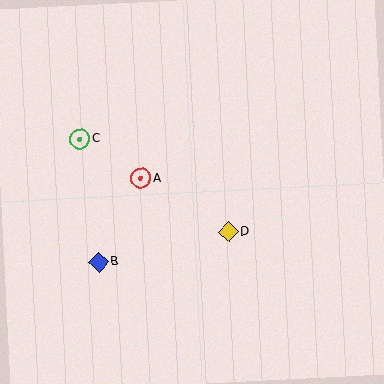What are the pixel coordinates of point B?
Point B is at (99, 262).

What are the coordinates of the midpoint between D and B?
The midpoint between D and B is at (163, 247).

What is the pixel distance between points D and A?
The distance between D and A is 103 pixels.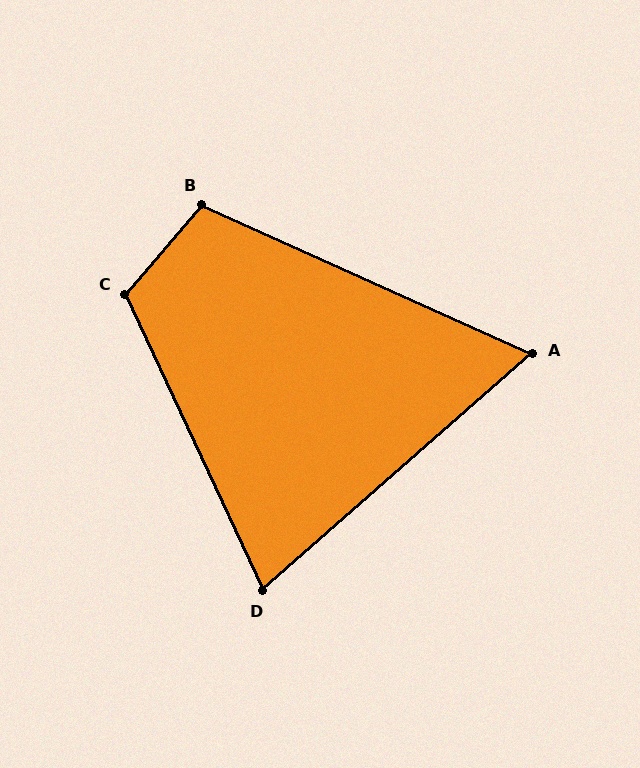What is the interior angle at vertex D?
Approximately 74 degrees (acute).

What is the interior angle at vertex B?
Approximately 106 degrees (obtuse).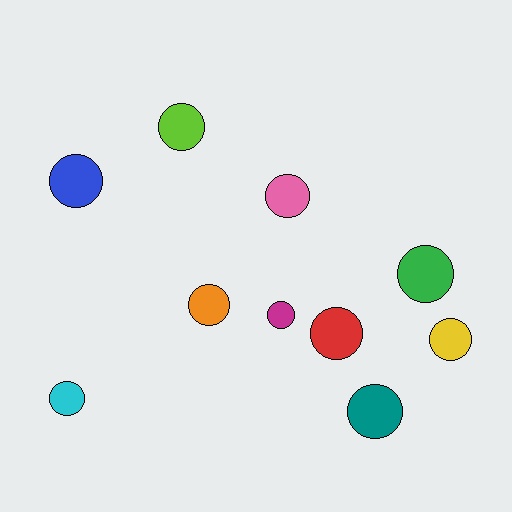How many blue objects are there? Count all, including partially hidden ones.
There is 1 blue object.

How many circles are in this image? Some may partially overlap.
There are 10 circles.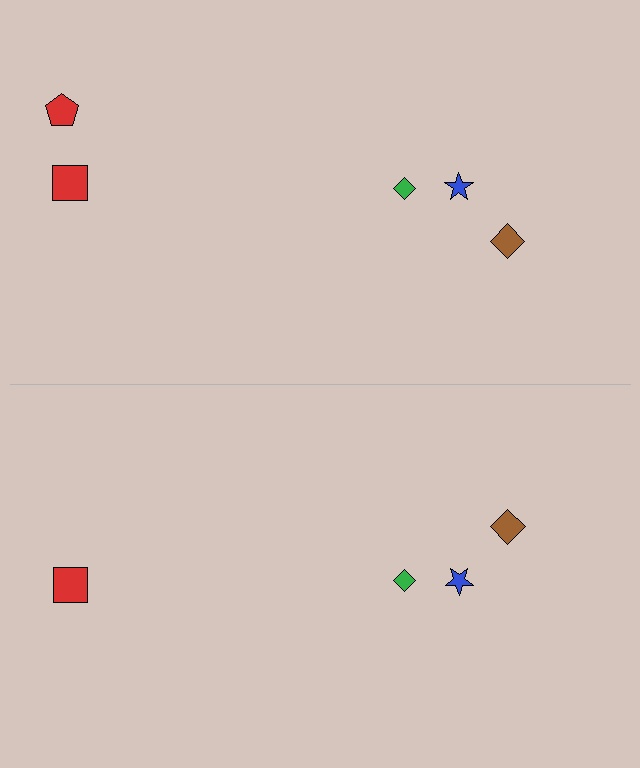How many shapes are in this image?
There are 9 shapes in this image.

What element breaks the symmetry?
A red pentagon is missing from the bottom side.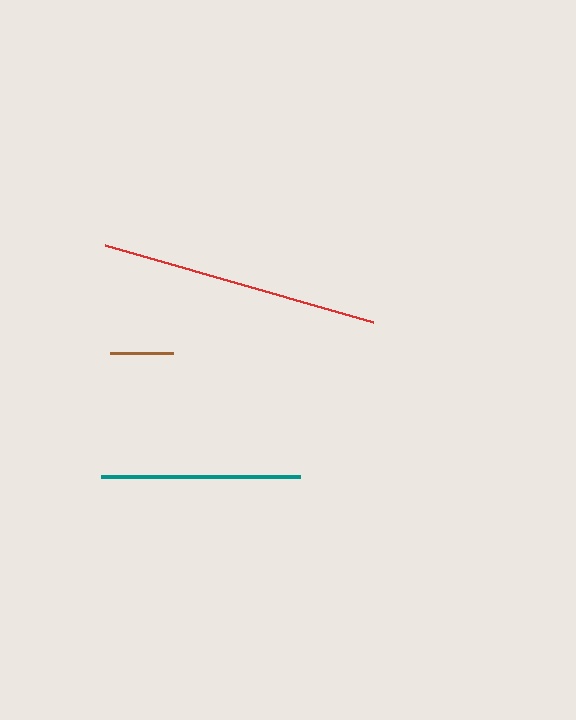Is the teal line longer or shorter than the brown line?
The teal line is longer than the brown line.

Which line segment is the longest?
The red line is the longest at approximately 279 pixels.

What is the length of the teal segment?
The teal segment is approximately 200 pixels long.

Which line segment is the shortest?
The brown line is the shortest at approximately 63 pixels.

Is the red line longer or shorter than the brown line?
The red line is longer than the brown line.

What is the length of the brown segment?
The brown segment is approximately 63 pixels long.